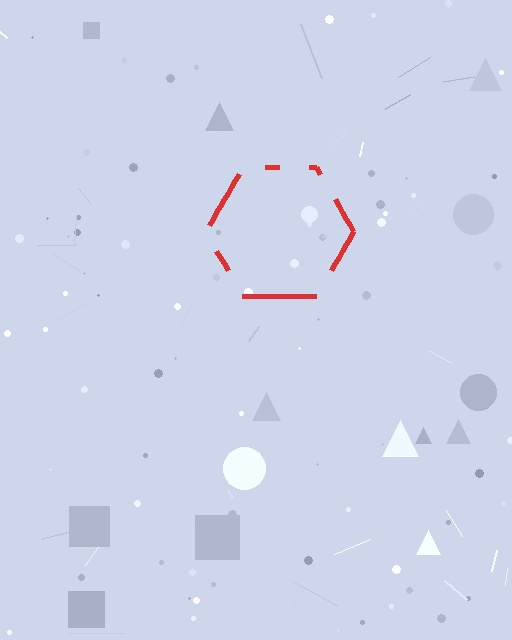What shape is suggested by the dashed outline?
The dashed outline suggests a hexagon.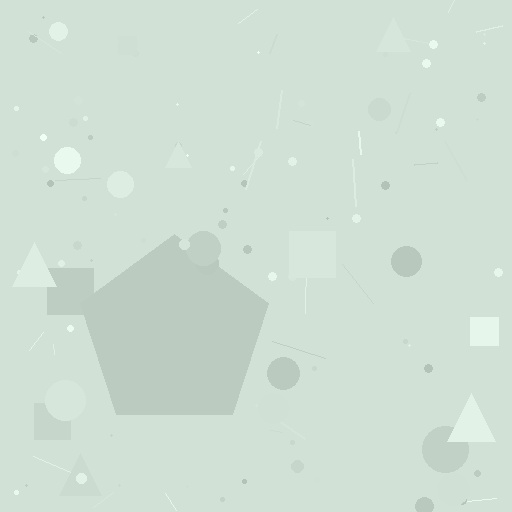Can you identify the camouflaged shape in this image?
The camouflaged shape is a pentagon.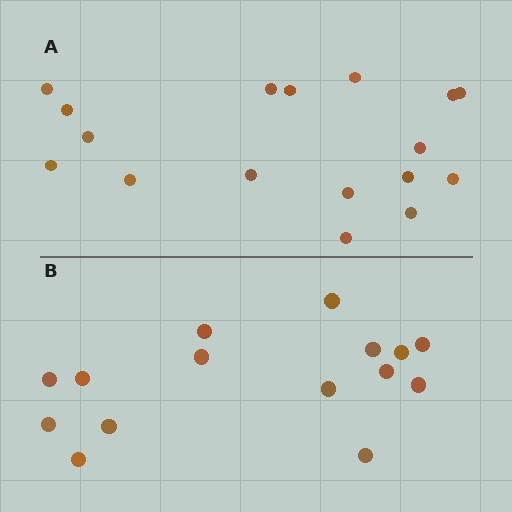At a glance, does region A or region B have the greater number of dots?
Region A (the top region) has more dots.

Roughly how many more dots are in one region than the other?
Region A has just a few more — roughly 2 or 3 more dots than region B.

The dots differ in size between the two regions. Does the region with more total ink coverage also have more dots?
No. Region B has more total ink coverage because its dots are larger, but region A actually contains more individual dots. Total area can be misleading — the number of items is what matters here.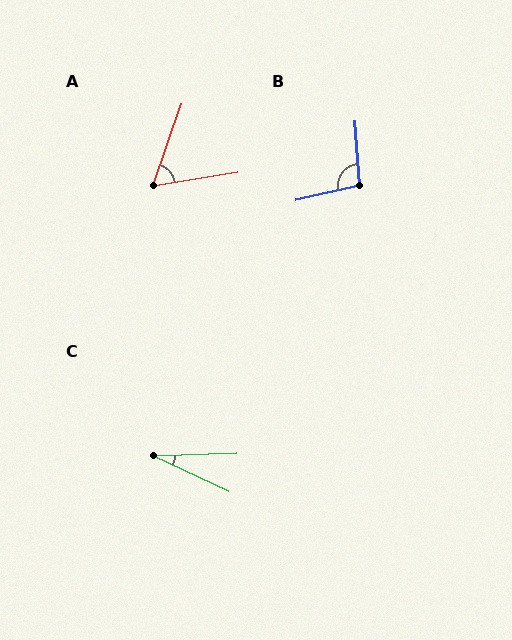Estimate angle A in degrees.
Approximately 62 degrees.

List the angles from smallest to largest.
C (26°), A (62°), B (100°).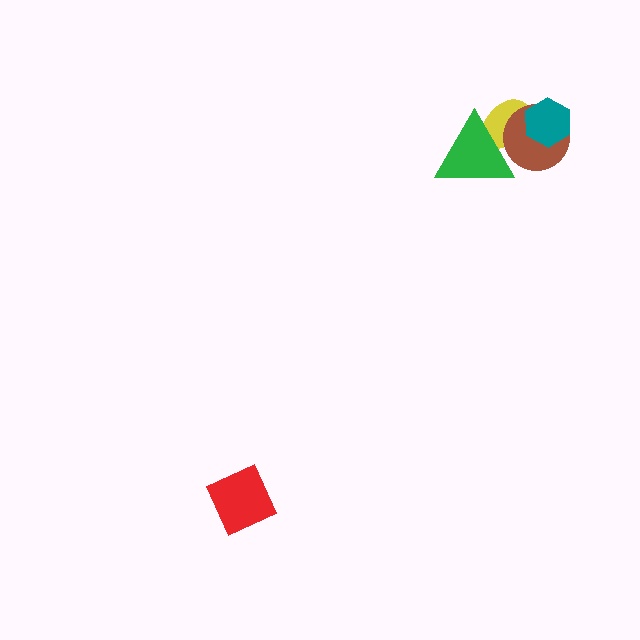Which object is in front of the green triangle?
The brown circle is in front of the green triangle.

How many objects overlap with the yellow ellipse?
3 objects overlap with the yellow ellipse.